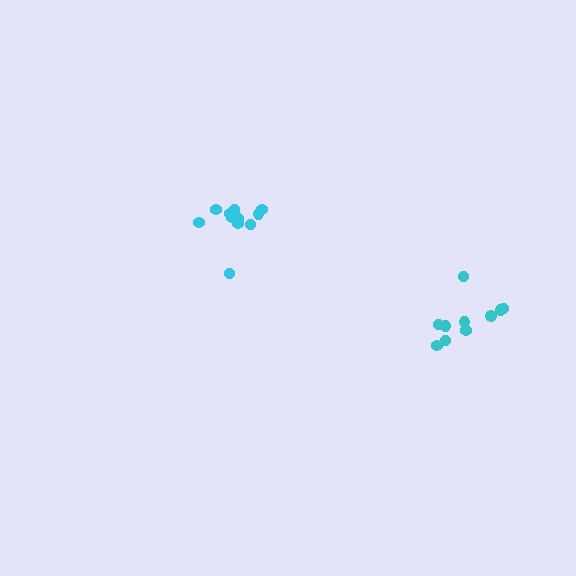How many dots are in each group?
Group 1: 13 dots, Group 2: 10 dots (23 total).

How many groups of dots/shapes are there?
There are 2 groups.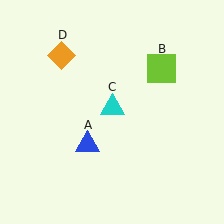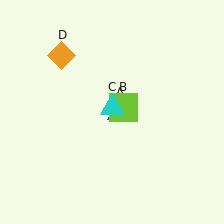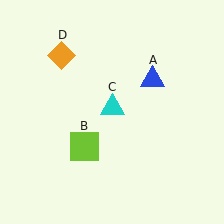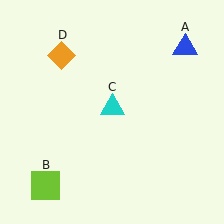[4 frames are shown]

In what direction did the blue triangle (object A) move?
The blue triangle (object A) moved up and to the right.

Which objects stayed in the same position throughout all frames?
Cyan triangle (object C) and orange diamond (object D) remained stationary.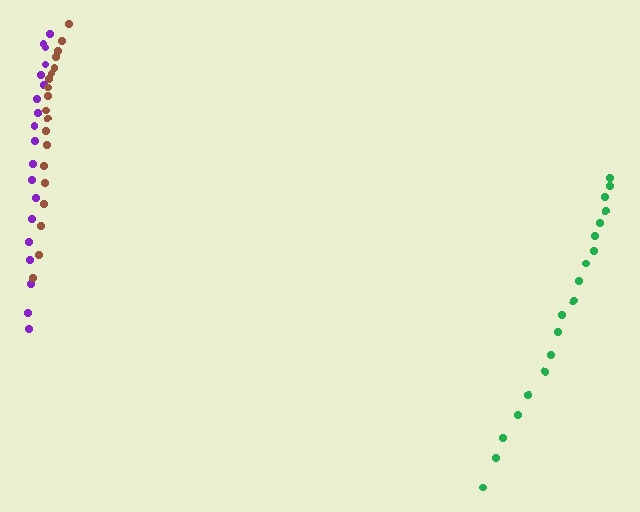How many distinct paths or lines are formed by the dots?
There are 3 distinct paths.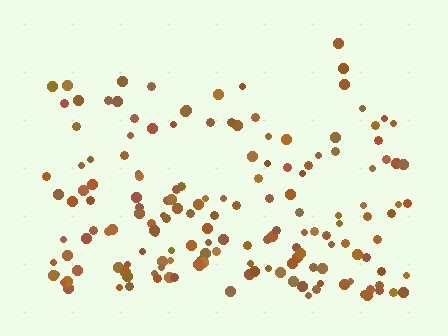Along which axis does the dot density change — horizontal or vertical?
Vertical.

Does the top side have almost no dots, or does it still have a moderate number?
Still a moderate number, just noticeably fewer than the bottom.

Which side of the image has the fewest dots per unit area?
The top.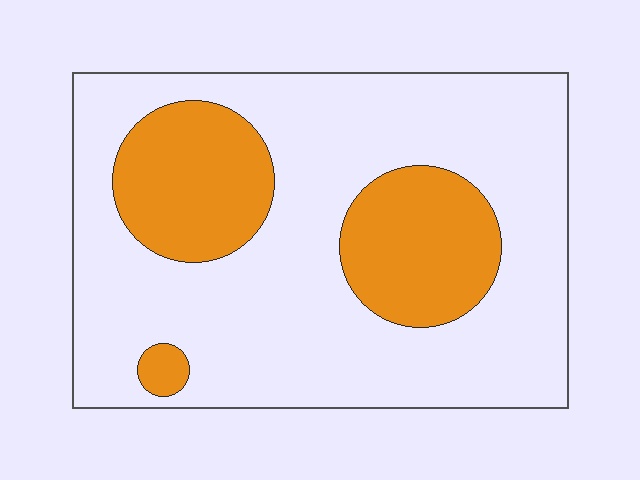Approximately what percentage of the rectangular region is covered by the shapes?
Approximately 25%.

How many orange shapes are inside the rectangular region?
3.